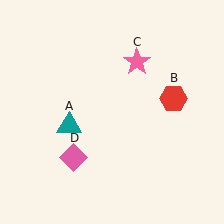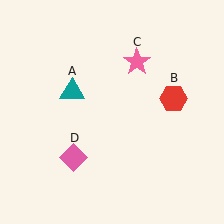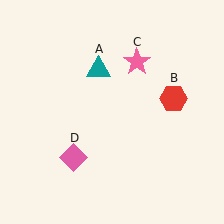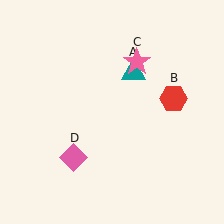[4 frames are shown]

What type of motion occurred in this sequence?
The teal triangle (object A) rotated clockwise around the center of the scene.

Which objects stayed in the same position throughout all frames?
Red hexagon (object B) and pink star (object C) and pink diamond (object D) remained stationary.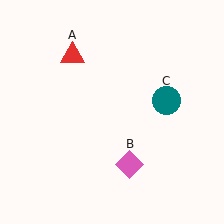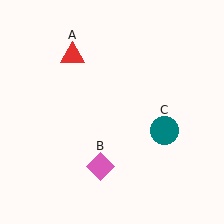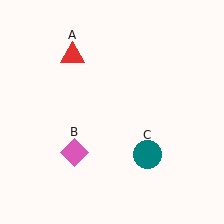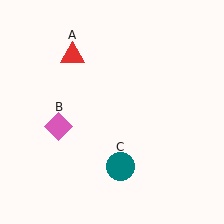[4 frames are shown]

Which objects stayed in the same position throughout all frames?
Red triangle (object A) remained stationary.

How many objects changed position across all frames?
2 objects changed position: pink diamond (object B), teal circle (object C).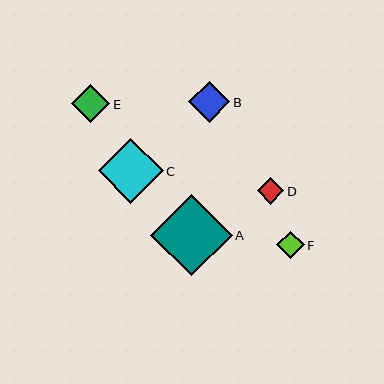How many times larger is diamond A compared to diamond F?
Diamond A is approximately 3.0 times the size of diamond F.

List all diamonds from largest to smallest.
From largest to smallest: A, C, B, E, F, D.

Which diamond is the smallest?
Diamond D is the smallest with a size of approximately 27 pixels.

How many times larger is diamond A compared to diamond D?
Diamond A is approximately 3.0 times the size of diamond D.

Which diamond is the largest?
Diamond A is the largest with a size of approximately 81 pixels.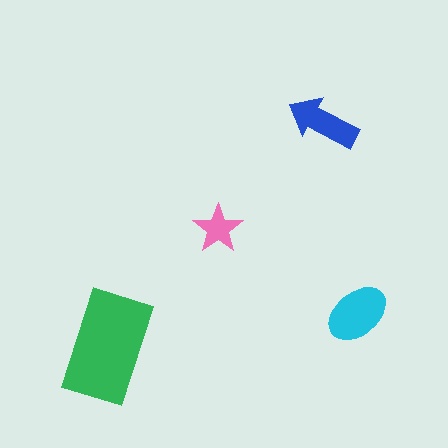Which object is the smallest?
The pink star.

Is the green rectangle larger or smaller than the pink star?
Larger.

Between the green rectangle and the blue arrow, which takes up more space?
The green rectangle.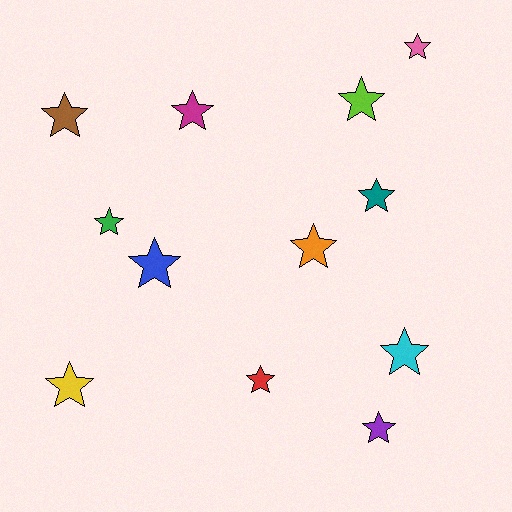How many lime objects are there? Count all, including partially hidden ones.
There is 1 lime object.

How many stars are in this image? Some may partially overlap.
There are 12 stars.